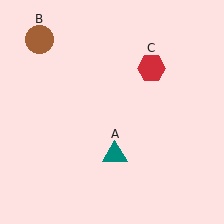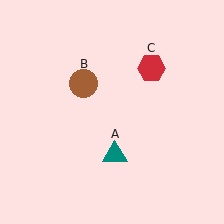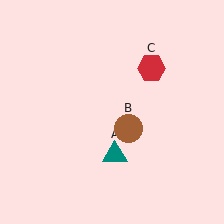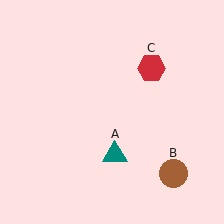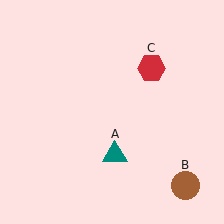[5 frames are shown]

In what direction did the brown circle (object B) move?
The brown circle (object B) moved down and to the right.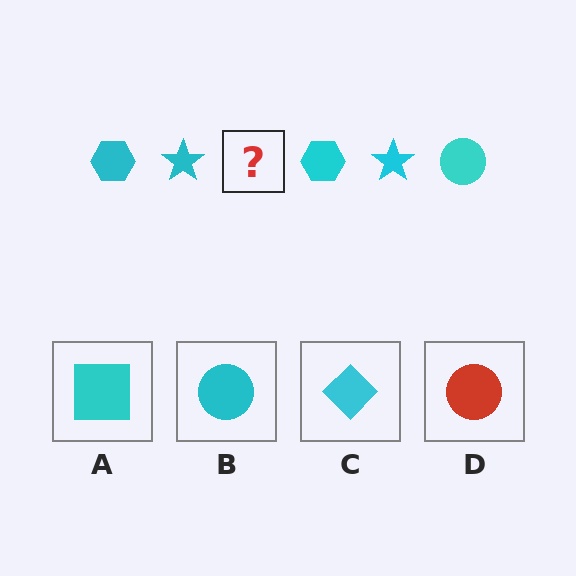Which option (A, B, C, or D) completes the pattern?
B.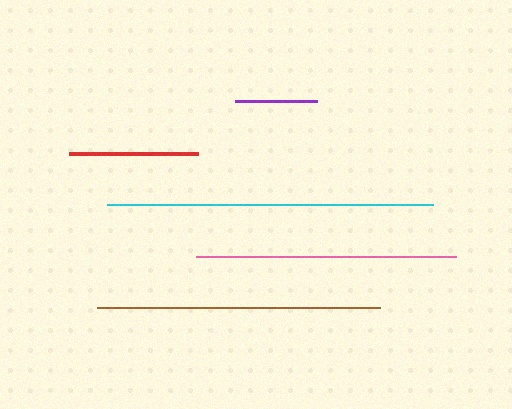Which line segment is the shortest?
The purple line is the shortest at approximately 83 pixels.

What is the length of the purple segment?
The purple segment is approximately 83 pixels long.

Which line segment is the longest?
The cyan line is the longest at approximately 326 pixels.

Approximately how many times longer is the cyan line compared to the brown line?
The cyan line is approximately 1.2 times the length of the brown line.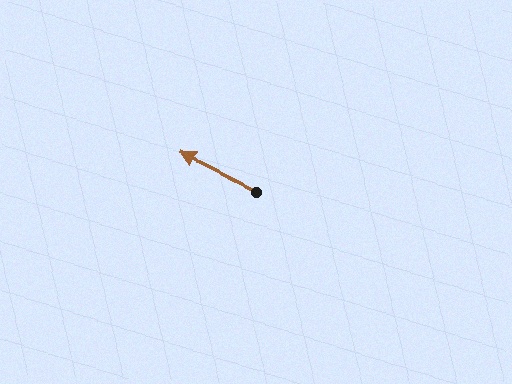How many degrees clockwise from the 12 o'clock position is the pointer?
Approximately 296 degrees.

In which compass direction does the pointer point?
Northwest.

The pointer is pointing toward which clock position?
Roughly 10 o'clock.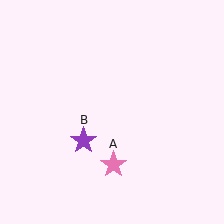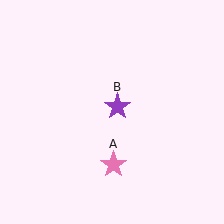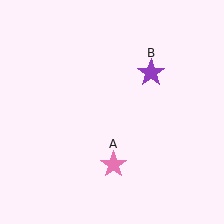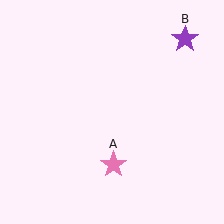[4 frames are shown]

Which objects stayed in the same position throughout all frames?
Pink star (object A) remained stationary.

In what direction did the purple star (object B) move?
The purple star (object B) moved up and to the right.